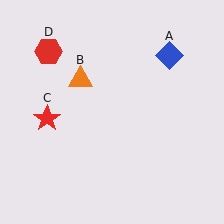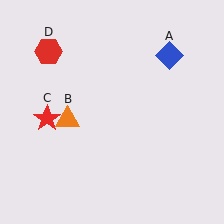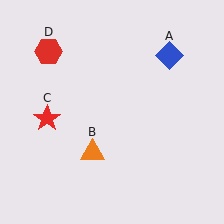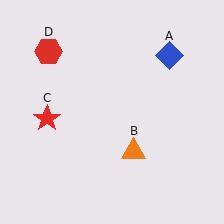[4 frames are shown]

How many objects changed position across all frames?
1 object changed position: orange triangle (object B).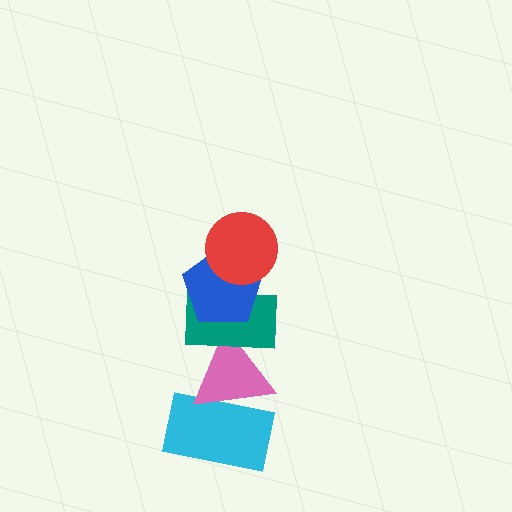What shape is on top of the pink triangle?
The teal rectangle is on top of the pink triangle.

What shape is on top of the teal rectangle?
The blue pentagon is on top of the teal rectangle.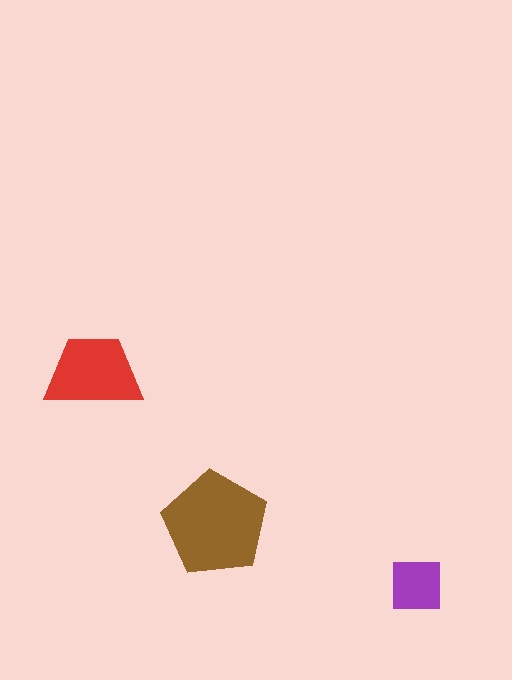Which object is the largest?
The brown pentagon.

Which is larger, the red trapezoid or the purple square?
The red trapezoid.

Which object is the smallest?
The purple square.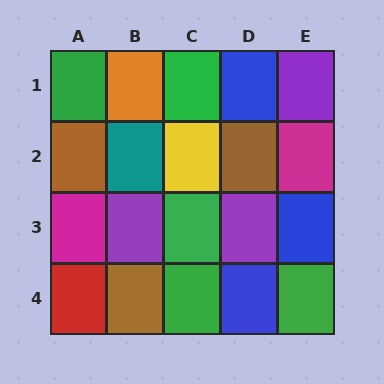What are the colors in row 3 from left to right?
Magenta, purple, green, purple, blue.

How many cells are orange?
1 cell is orange.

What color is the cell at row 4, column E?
Green.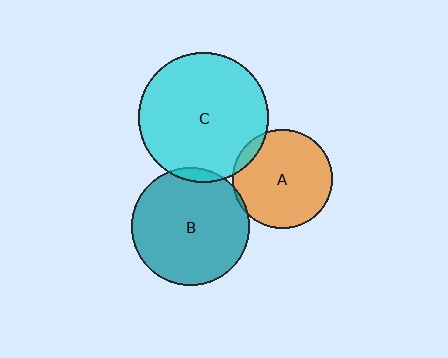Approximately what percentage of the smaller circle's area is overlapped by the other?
Approximately 5%.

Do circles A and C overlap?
Yes.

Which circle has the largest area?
Circle C (cyan).